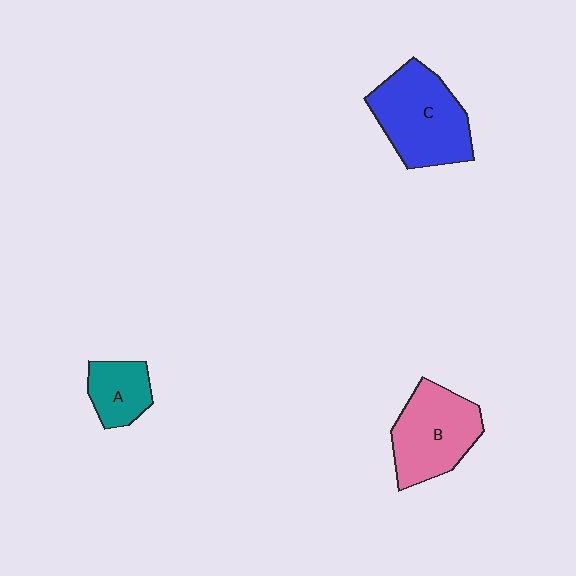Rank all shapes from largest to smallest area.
From largest to smallest: C (blue), B (pink), A (teal).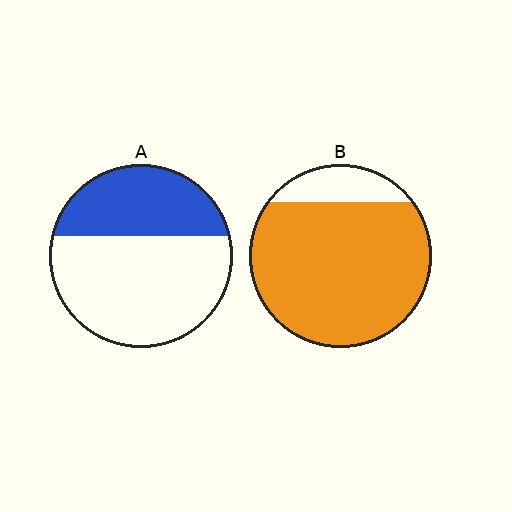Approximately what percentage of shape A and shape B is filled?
A is approximately 35% and B is approximately 85%.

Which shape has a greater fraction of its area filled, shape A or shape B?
Shape B.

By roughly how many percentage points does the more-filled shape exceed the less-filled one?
By roughly 50 percentage points (B over A).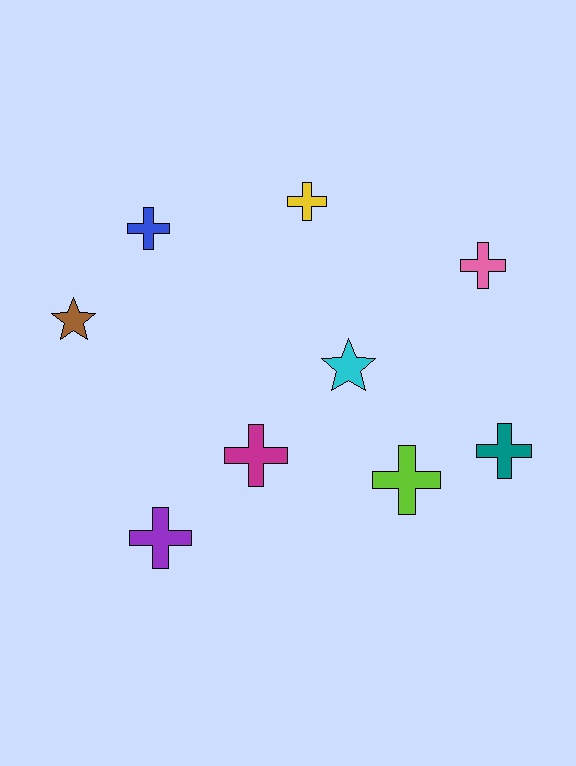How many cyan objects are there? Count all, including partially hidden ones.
There is 1 cyan object.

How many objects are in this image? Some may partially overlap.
There are 9 objects.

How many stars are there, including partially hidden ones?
There are 2 stars.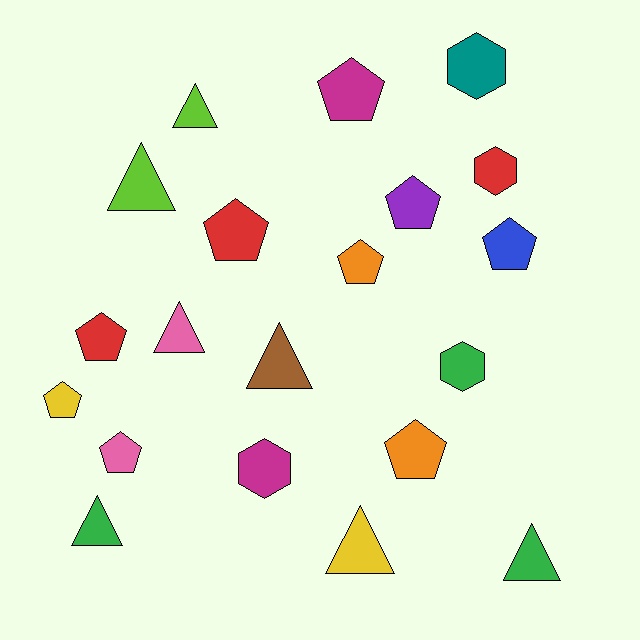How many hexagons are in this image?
There are 4 hexagons.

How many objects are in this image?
There are 20 objects.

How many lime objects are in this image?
There are 2 lime objects.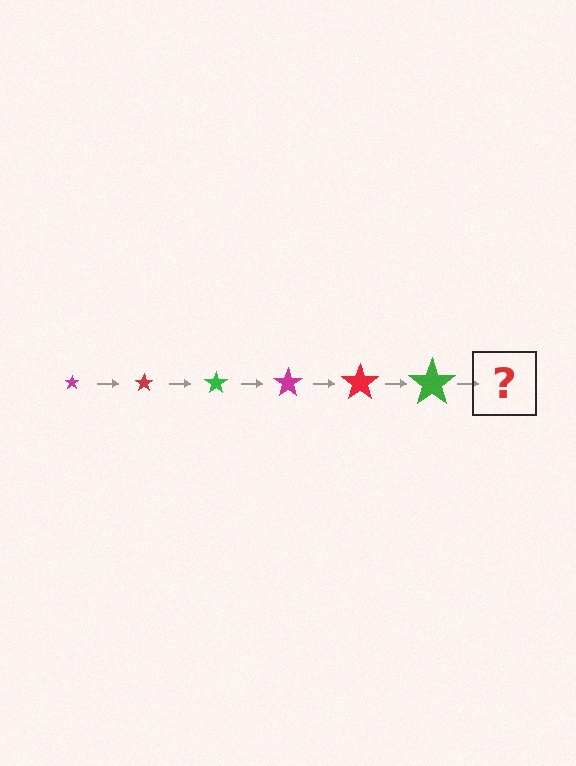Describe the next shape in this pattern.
It should be a magenta star, larger than the previous one.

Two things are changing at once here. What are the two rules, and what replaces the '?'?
The two rules are that the star grows larger each step and the color cycles through magenta, red, and green. The '?' should be a magenta star, larger than the previous one.